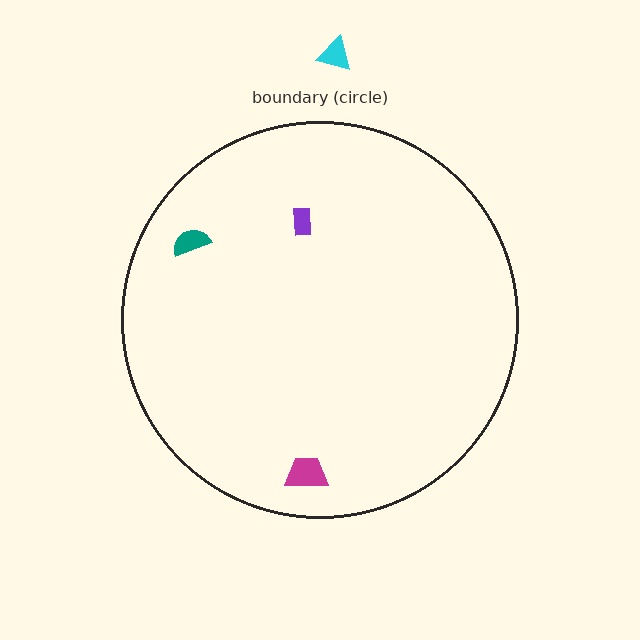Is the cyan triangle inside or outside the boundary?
Outside.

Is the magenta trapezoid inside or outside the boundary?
Inside.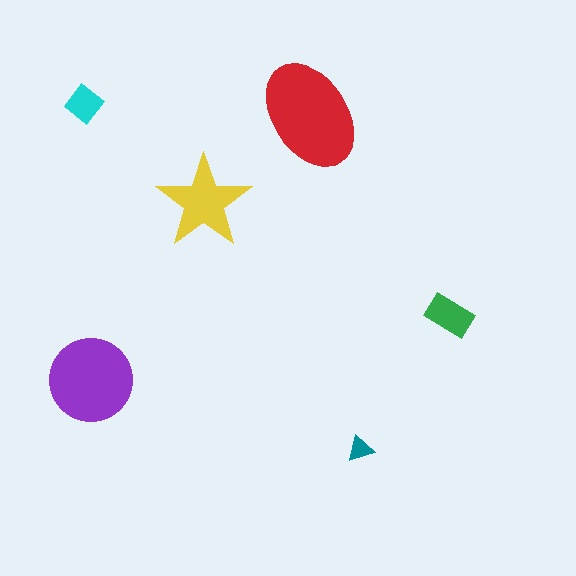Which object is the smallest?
The teal triangle.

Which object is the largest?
The red ellipse.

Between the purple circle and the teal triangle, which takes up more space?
The purple circle.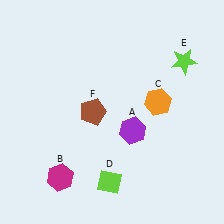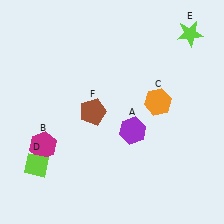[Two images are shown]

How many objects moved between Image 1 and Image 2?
3 objects moved between the two images.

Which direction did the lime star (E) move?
The lime star (E) moved up.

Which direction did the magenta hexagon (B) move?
The magenta hexagon (B) moved up.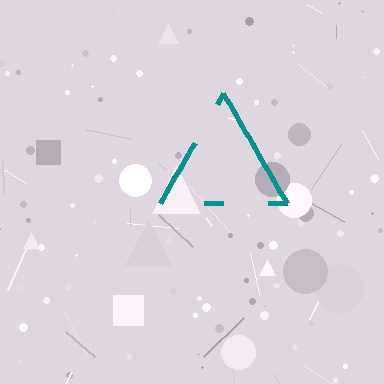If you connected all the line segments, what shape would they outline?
They would outline a triangle.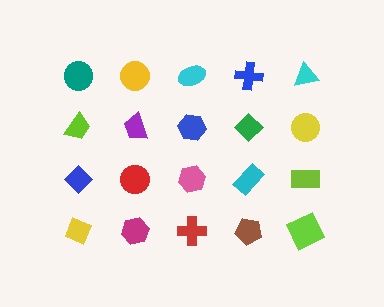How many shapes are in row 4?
5 shapes.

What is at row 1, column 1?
A teal circle.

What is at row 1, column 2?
A yellow circle.